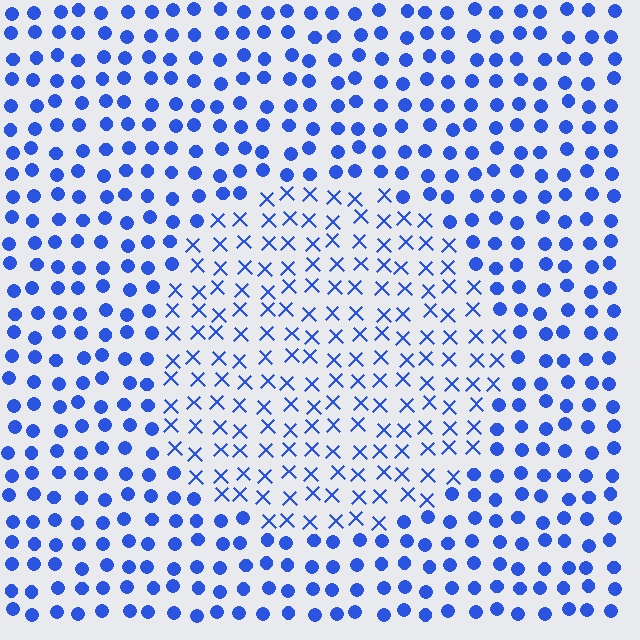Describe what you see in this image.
The image is filled with small blue elements arranged in a uniform grid. A circle-shaped region contains X marks, while the surrounding area contains circles. The boundary is defined purely by the change in element shape.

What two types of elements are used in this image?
The image uses X marks inside the circle region and circles outside it.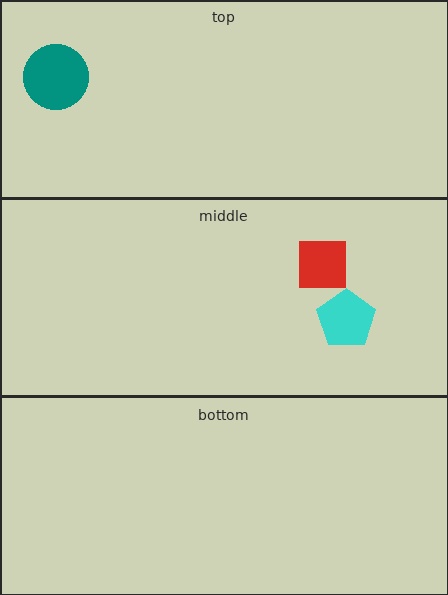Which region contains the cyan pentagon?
The middle region.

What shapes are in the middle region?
The cyan pentagon, the red square.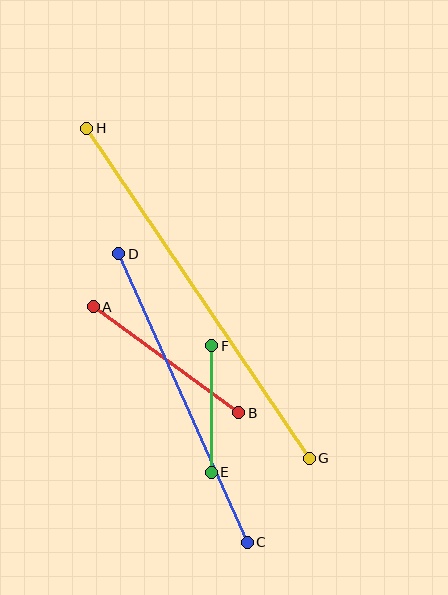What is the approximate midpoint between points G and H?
The midpoint is at approximately (198, 293) pixels.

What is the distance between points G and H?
The distance is approximately 398 pixels.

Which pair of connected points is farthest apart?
Points G and H are farthest apart.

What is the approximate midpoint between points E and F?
The midpoint is at approximately (212, 409) pixels.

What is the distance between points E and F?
The distance is approximately 127 pixels.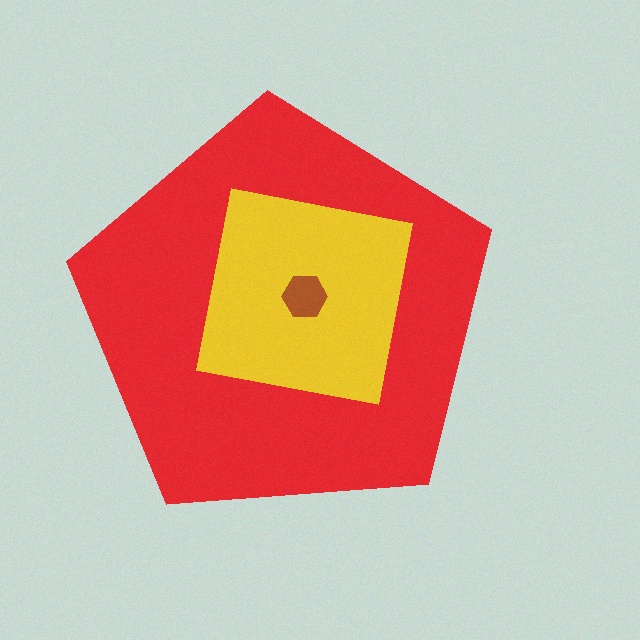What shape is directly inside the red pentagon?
The yellow square.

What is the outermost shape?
The red pentagon.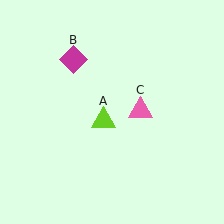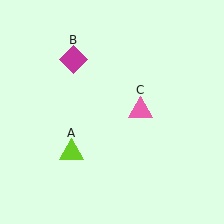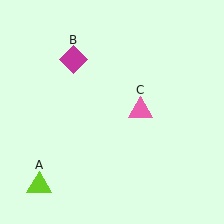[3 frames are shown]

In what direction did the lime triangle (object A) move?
The lime triangle (object A) moved down and to the left.